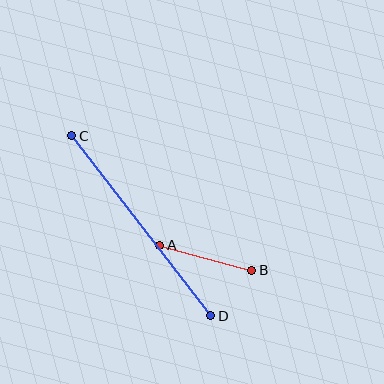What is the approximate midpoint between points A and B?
The midpoint is at approximately (206, 258) pixels.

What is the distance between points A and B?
The distance is approximately 95 pixels.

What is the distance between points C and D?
The distance is approximately 228 pixels.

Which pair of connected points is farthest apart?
Points C and D are farthest apart.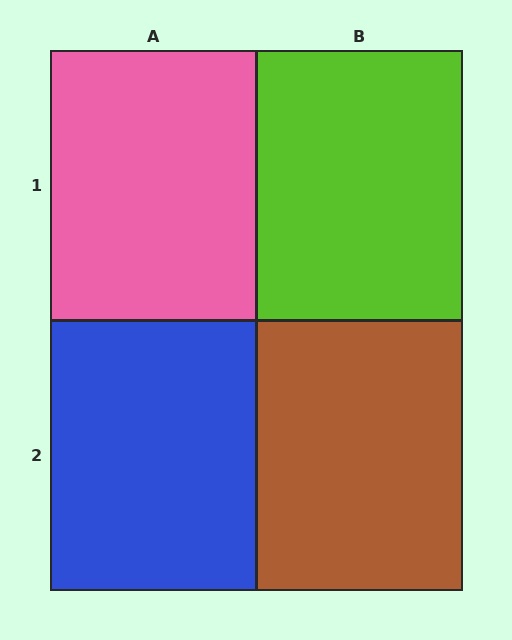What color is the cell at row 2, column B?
Brown.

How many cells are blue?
1 cell is blue.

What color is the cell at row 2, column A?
Blue.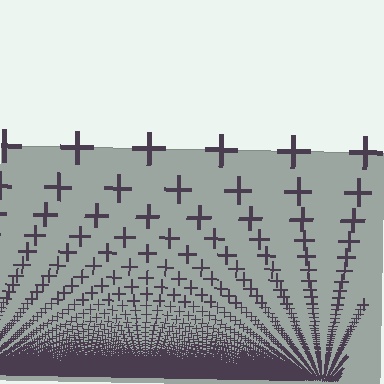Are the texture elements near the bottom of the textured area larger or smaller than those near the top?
Smaller. The gradient is inverted — elements near the bottom are smaller and denser.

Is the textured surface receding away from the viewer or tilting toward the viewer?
The surface appears to tilt toward the viewer. Texture elements get larger and sparser toward the top.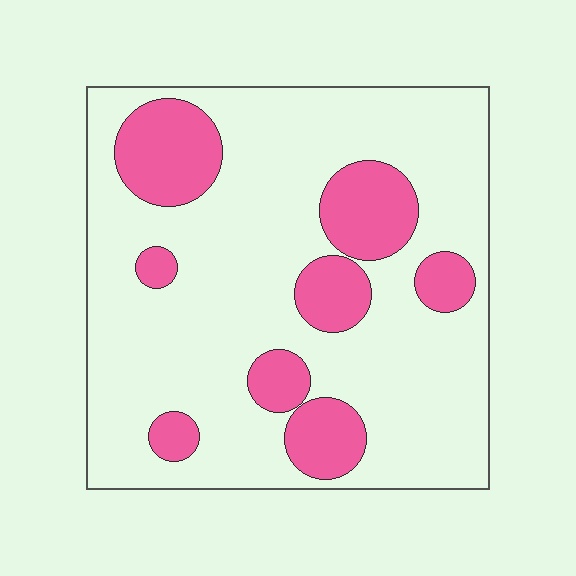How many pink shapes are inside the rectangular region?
8.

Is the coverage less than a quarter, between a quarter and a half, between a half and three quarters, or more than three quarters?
Less than a quarter.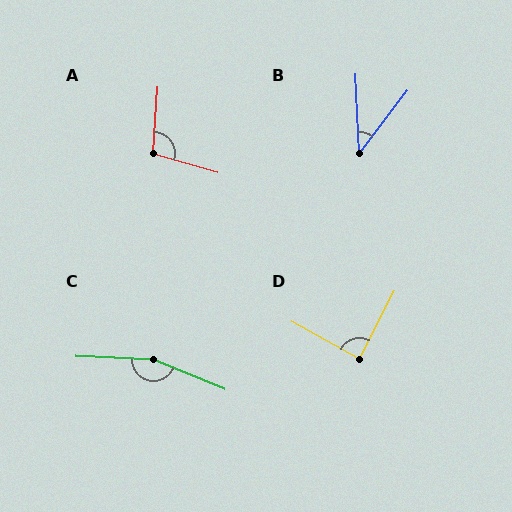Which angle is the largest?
C, at approximately 160 degrees.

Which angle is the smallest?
B, at approximately 40 degrees.